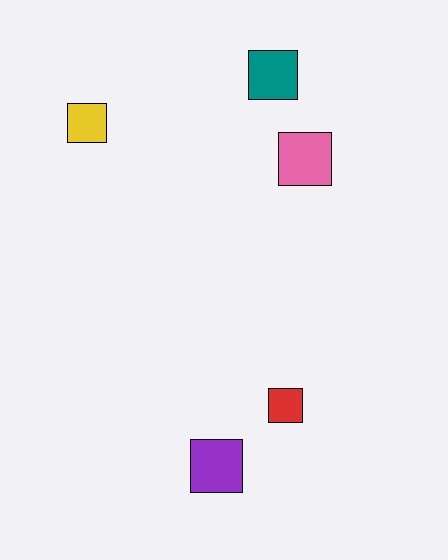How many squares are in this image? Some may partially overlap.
There are 5 squares.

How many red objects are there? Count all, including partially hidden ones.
There is 1 red object.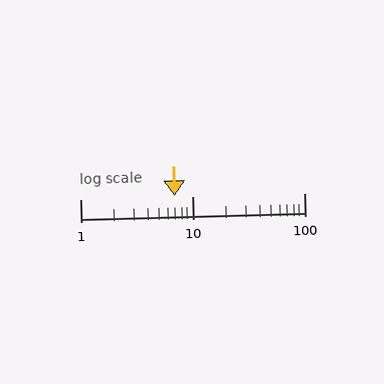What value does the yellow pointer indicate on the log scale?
The pointer indicates approximately 7.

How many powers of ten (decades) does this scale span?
The scale spans 2 decades, from 1 to 100.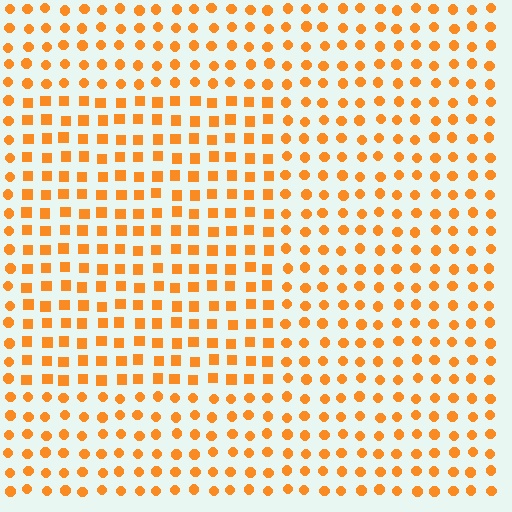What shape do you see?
I see a rectangle.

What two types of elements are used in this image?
The image uses squares inside the rectangle region and circles outside it.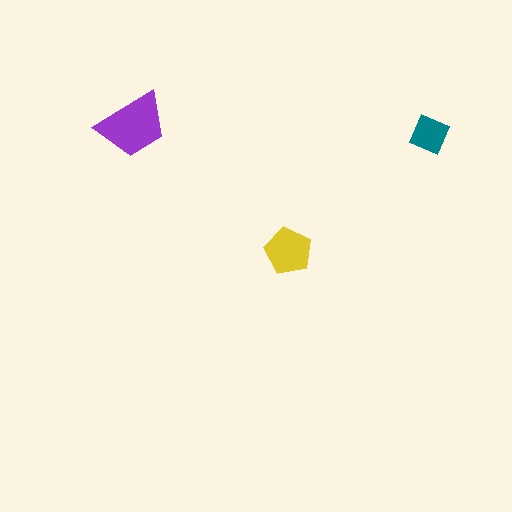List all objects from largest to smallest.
The purple trapezoid, the yellow pentagon, the teal diamond.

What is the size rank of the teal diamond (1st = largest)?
3rd.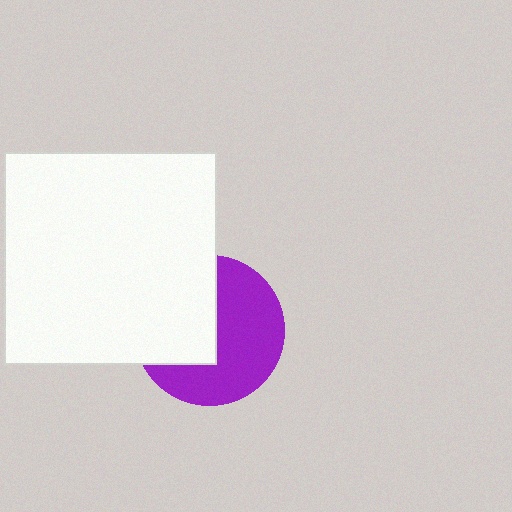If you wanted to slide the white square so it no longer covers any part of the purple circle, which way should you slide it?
Slide it left — that is the most direct way to separate the two shapes.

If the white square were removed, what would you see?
You would see the complete purple circle.